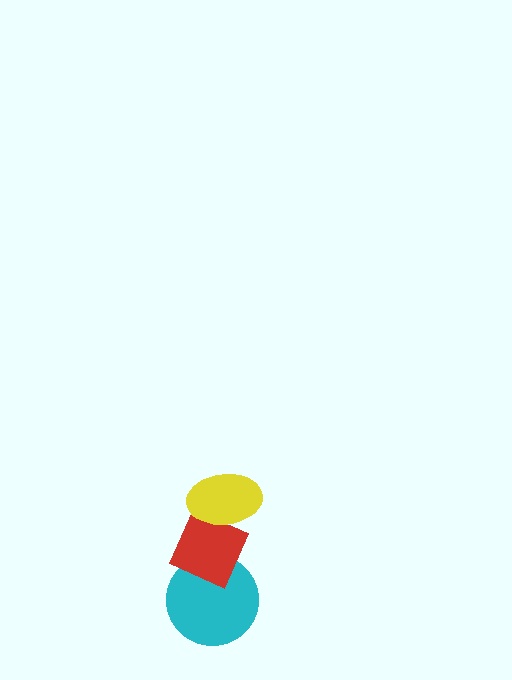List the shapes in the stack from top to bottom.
From top to bottom: the yellow ellipse, the red diamond, the cyan circle.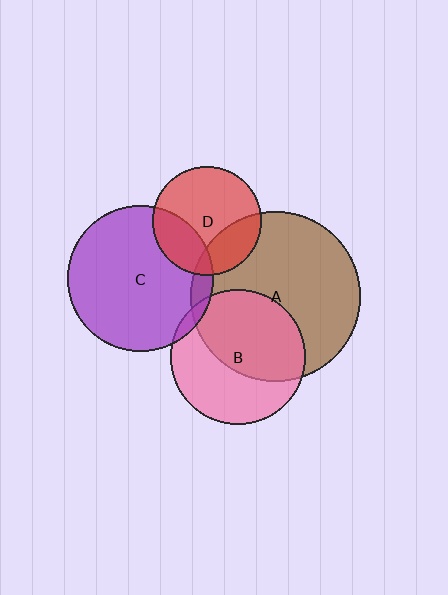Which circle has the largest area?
Circle A (brown).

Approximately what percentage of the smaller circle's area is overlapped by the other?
Approximately 5%.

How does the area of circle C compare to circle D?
Approximately 1.8 times.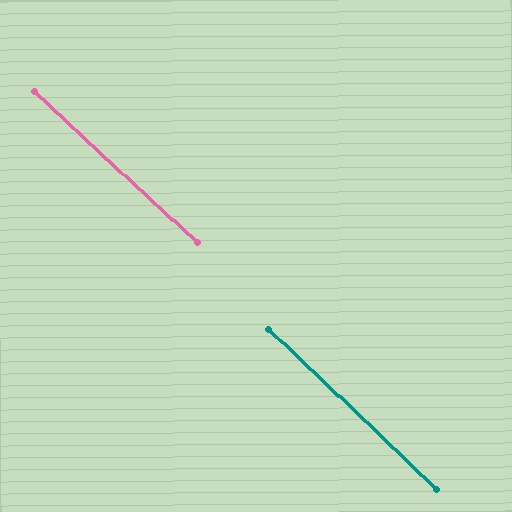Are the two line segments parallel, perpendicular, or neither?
Parallel — their directions differ by only 0.7°.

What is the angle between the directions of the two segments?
Approximately 1 degree.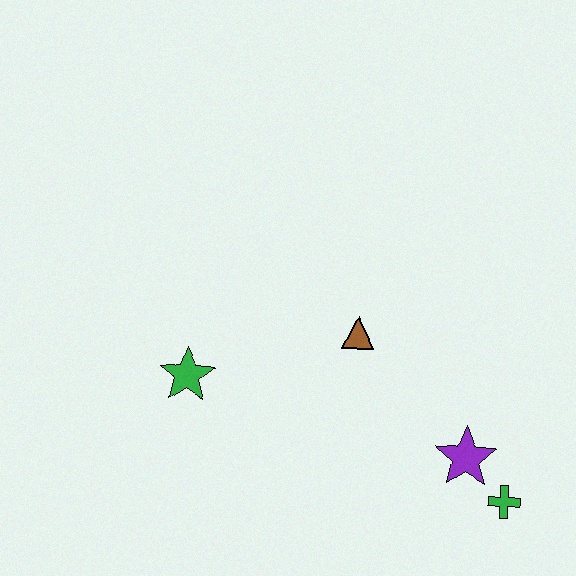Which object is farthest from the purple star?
The green star is farthest from the purple star.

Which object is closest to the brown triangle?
The purple star is closest to the brown triangle.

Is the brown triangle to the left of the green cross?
Yes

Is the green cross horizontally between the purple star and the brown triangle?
No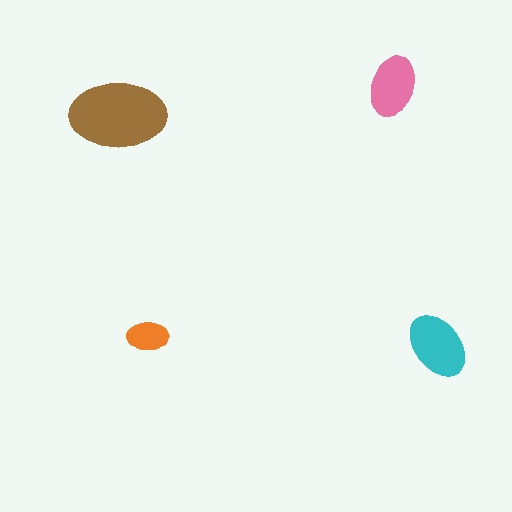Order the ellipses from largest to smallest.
the brown one, the cyan one, the pink one, the orange one.